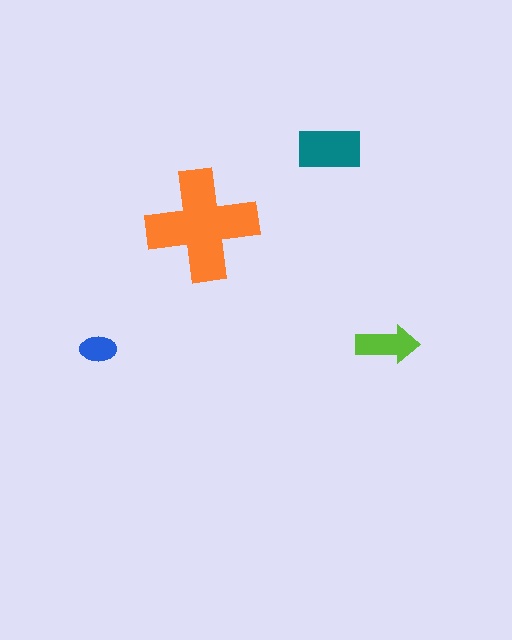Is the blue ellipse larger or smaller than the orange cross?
Smaller.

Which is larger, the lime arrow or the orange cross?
The orange cross.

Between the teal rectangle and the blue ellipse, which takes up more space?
The teal rectangle.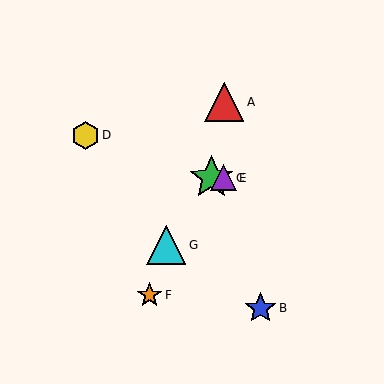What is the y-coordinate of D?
Object D is at y≈135.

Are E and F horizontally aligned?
No, E is at y≈178 and F is at y≈295.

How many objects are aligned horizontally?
2 objects (C, E) are aligned horizontally.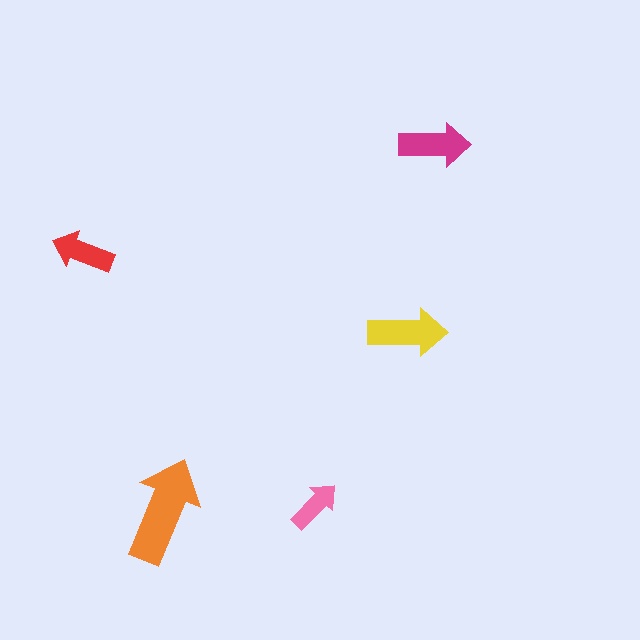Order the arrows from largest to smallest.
the orange one, the yellow one, the magenta one, the red one, the pink one.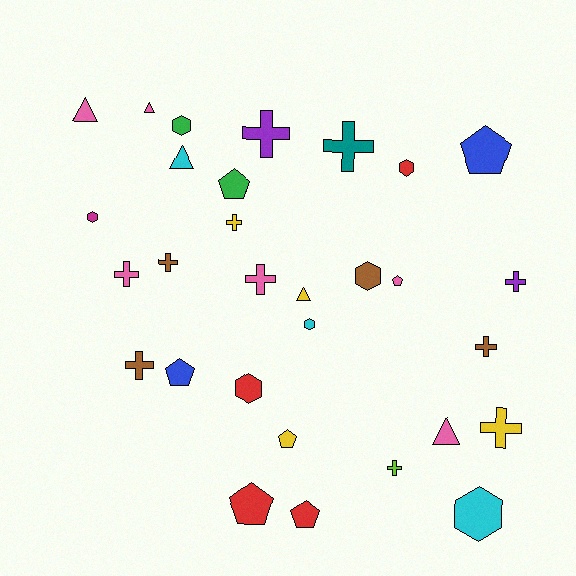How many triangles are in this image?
There are 5 triangles.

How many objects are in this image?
There are 30 objects.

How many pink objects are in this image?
There are 6 pink objects.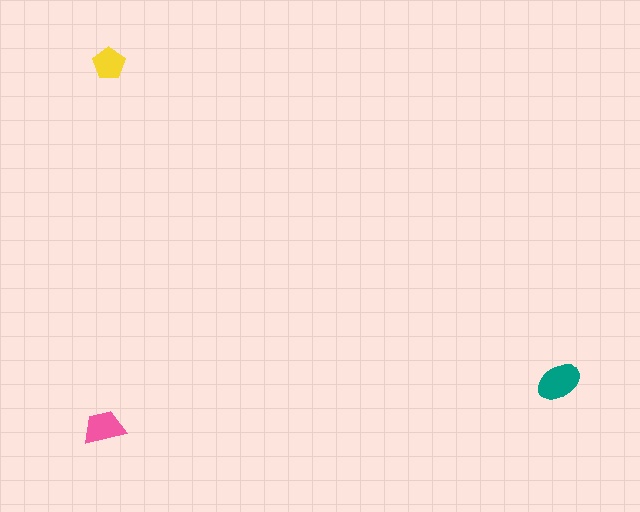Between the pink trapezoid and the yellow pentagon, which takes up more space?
The pink trapezoid.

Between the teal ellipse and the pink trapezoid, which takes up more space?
The teal ellipse.